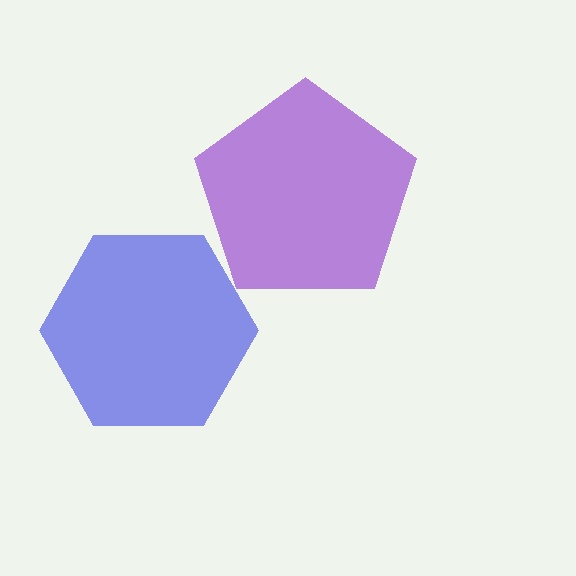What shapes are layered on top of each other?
The layered shapes are: a blue hexagon, a purple pentagon.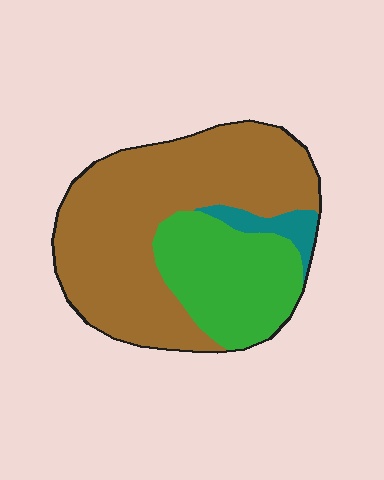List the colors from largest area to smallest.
From largest to smallest: brown, green, teal.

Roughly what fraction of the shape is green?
Green takes up about one third (1/3) of the shape.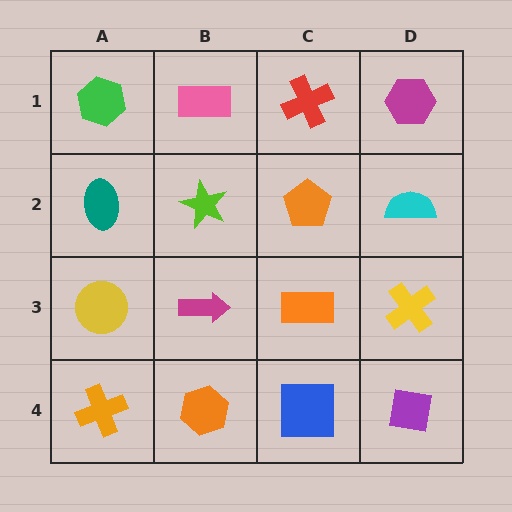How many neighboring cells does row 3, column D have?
3.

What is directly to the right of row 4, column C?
A purple square.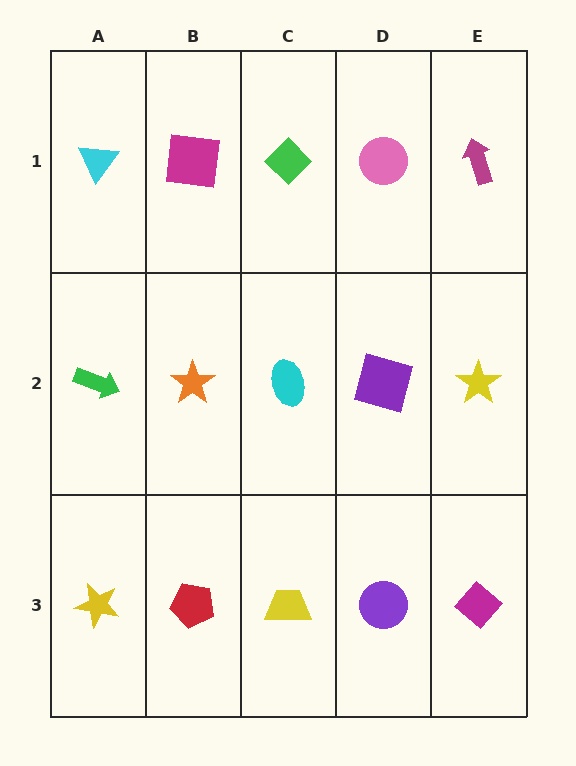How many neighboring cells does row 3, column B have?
3.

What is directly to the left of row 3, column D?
A yellow trapezoid.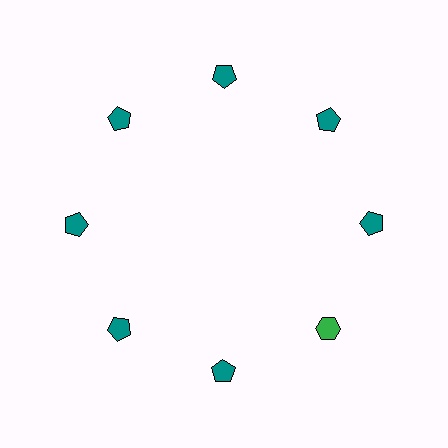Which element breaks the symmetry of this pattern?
The green hexagon at roughly the 4 o'clock position breaks the symmetry. All other shapes are teal pentagons.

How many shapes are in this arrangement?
There are 8 shapes arranged in a ring pattern.